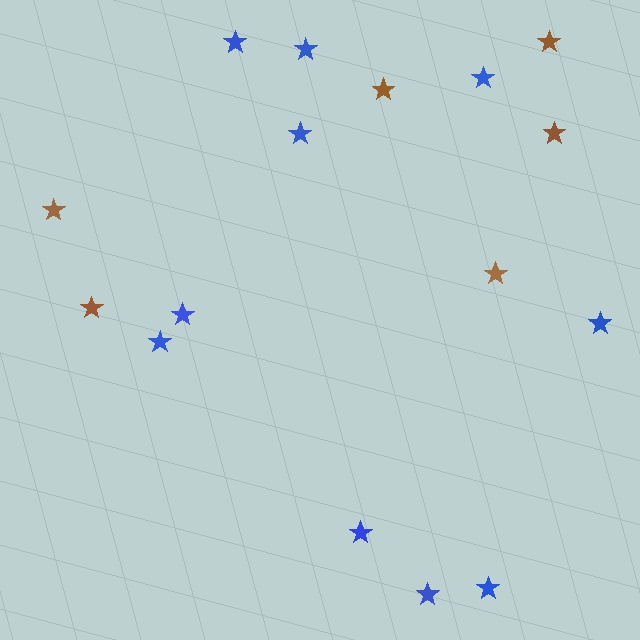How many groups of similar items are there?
There are 2 groups: one group of brown stars (6) and one group of blue stars (10).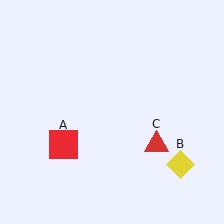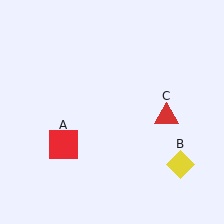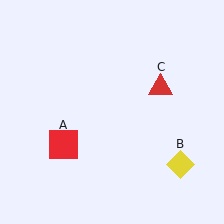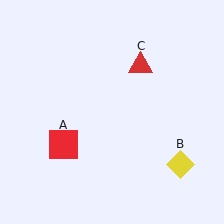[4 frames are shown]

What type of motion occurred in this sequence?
The red triangle (object C) rotated counterclockwise around the center of the scene.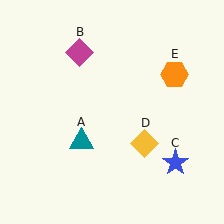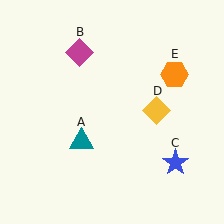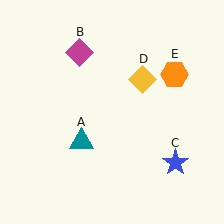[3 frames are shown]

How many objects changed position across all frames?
1 object changed position: yellow diamond (object D).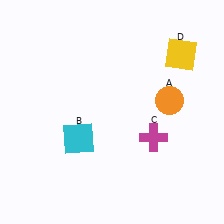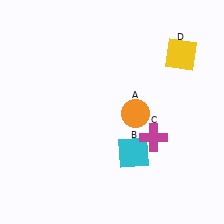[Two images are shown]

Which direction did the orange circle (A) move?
The orange circle (A) moved left.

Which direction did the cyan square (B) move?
The cyan square (B) moved right.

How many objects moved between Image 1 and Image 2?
2 objects moved between the two images.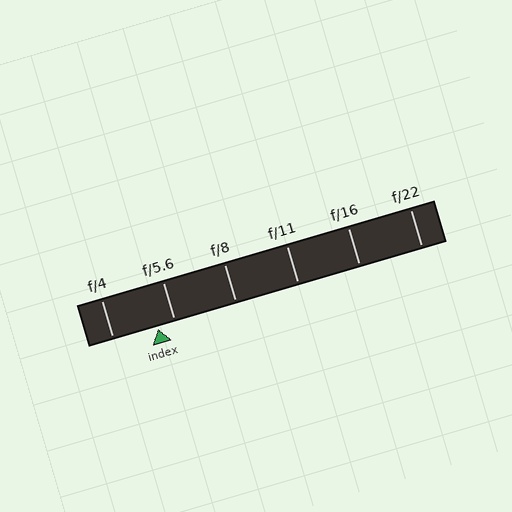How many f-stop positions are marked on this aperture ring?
There are 6 f-stop positions marked.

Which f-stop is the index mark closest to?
The index mark is closest to f/5.6.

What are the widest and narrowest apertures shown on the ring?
The widest aperture shown is f/4 and the narrowest is f/22.